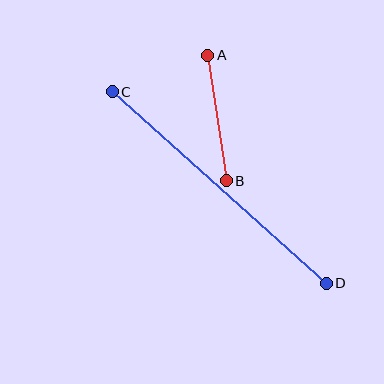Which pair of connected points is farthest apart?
Points C and D are farthest apart.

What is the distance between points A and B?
The distance is approximately 127 pixels.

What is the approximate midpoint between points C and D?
The midpoint is at approximately (219, 187) pixels.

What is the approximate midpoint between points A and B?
The midpoint is at approximately (217, 118) pixels.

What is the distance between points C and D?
The distance is approximately 287 pixels.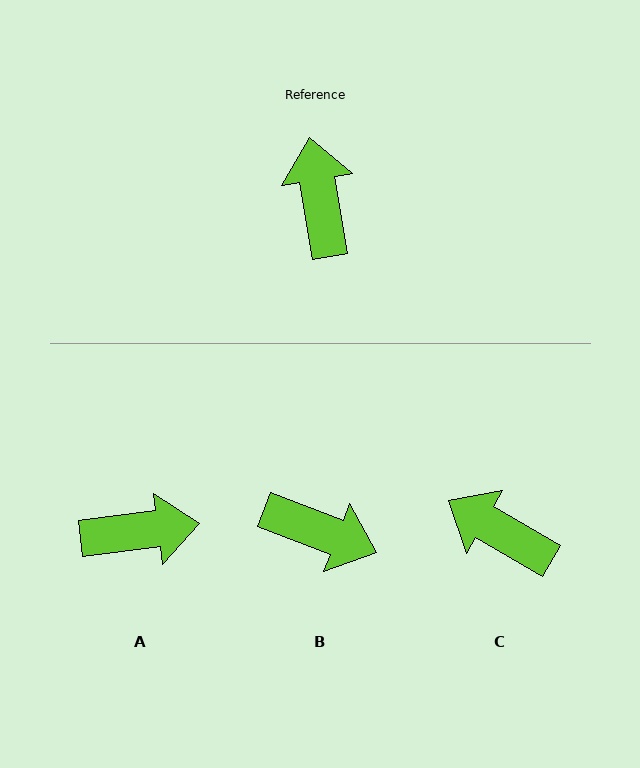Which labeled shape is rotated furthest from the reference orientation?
B, about 121 degrees away.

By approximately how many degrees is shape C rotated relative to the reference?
Approximately 50 degrees counter-clockwise.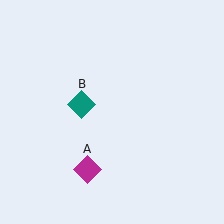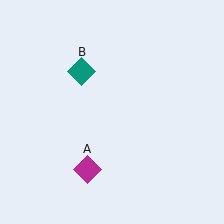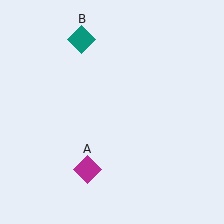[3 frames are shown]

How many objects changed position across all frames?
1 object changed position: teal diamond (object B).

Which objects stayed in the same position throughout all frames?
Magenta diamond (object A) remained stationary.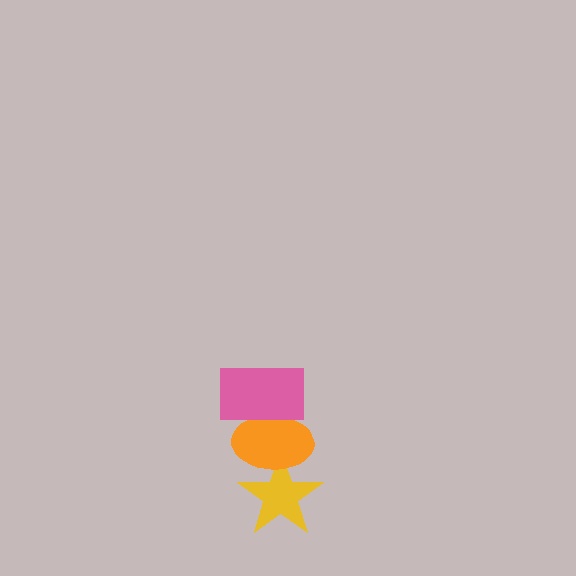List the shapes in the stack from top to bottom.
From top to bottom: the pink rectangle, the orange ellipse, the yellow star.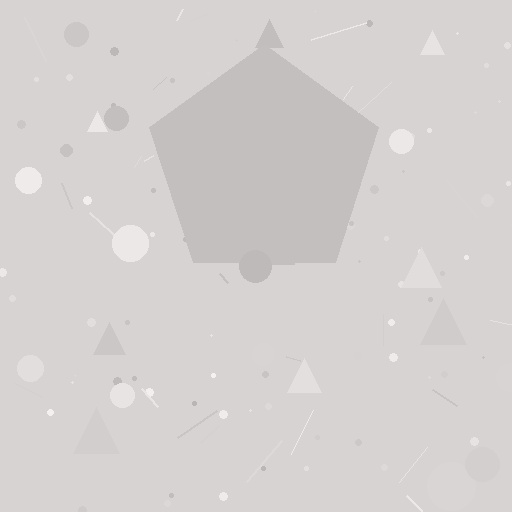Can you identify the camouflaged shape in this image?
The camouflaged shape is a pentagon.